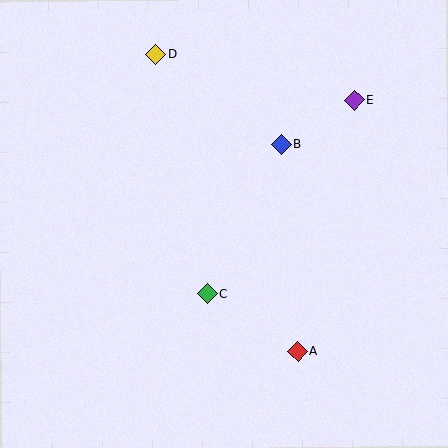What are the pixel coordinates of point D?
Point D is at (156, 54).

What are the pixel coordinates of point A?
Point A is at (297, 352).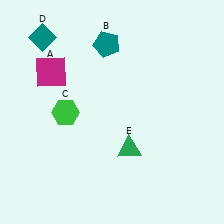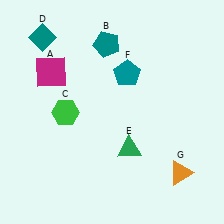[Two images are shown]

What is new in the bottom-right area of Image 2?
An orange triangle (G) was added in the bottom-right area of Image 2.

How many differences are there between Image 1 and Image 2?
There are 2 differences between the two images.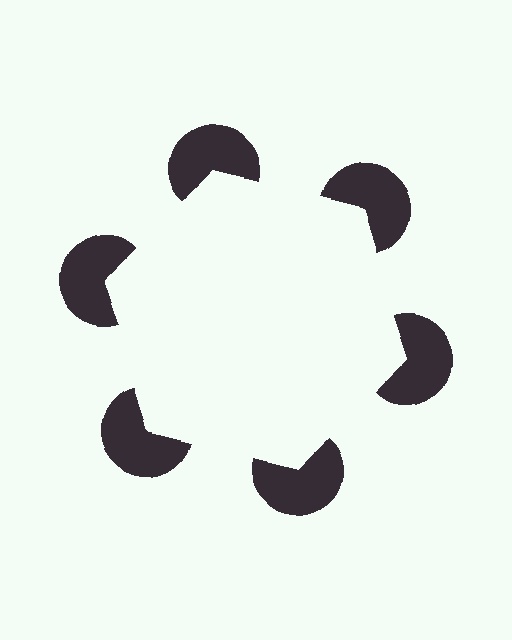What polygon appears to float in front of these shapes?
An illusory hexagon — its edges are inferred from the aligned wedge cuts in the pac-man discs, not physically drawn.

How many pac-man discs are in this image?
There are 6 — one at each vertex of the illusory hexagon.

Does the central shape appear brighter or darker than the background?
It typically appears slightly brighter than the background, even though no actual brightness change is drawn.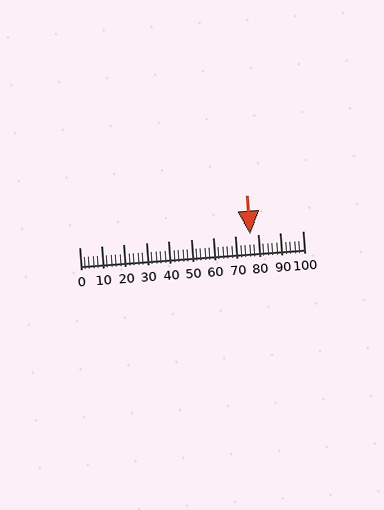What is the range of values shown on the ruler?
The ruler shows values from 0 to 100.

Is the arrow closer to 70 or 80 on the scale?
The arrow is closer to 80.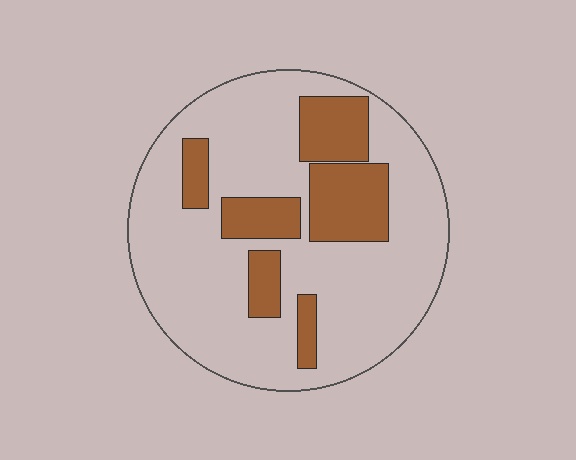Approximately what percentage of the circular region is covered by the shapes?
Approximately 25%.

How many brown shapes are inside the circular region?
6.